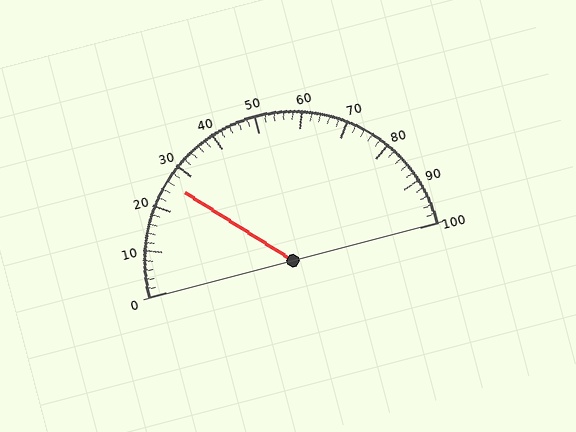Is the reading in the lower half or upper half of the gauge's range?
The reading is in the lower half of the range (0 to 100).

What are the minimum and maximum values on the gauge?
The gauge ranges from 0 to 100.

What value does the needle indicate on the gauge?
The needle indicates approximately 26.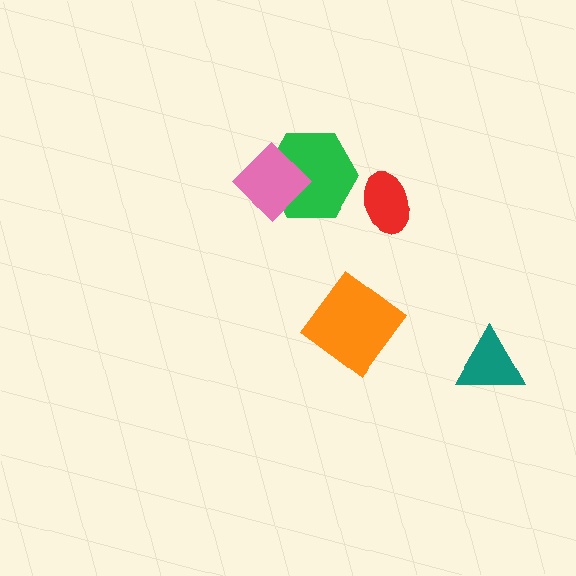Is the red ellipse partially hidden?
No, no other shape covers it.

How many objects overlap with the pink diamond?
1 object overlaps with the pink diamond.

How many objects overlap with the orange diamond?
0 objects overlap with the orange diamond.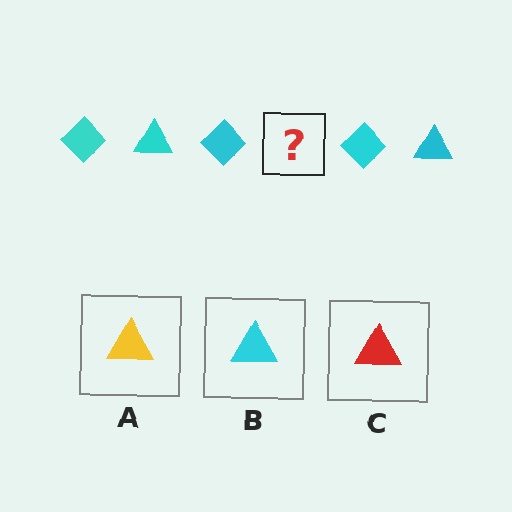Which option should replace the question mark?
Option B.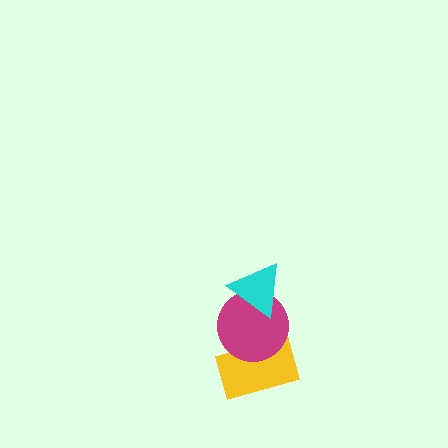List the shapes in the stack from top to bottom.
From top to bottom: the cyan triangle, the magenta circle, the yellow rectangle.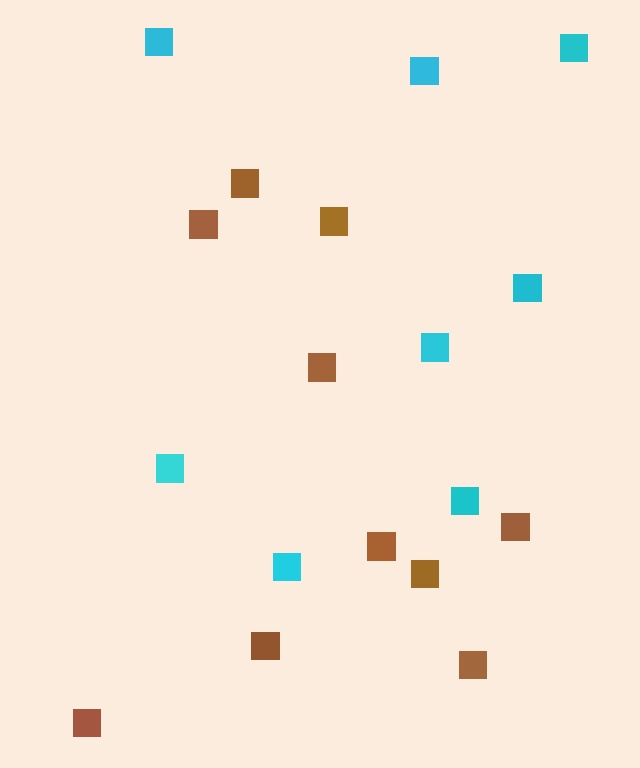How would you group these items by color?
There are 2 groups: one group of brown squares (10) and one group of cyan squares (8).